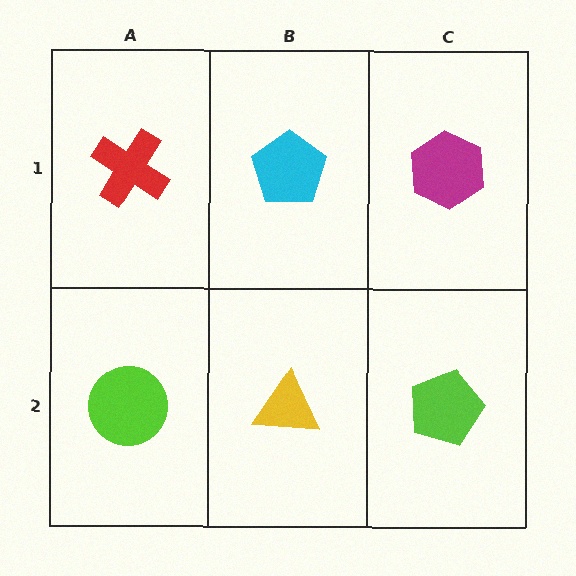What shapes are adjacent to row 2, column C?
A magenta hexagon (row 1, column C), a yellow triangle (row 2, column B).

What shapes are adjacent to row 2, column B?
A cyan pentagon (row 1, column B), a lime circle (row 2, column A), a lime pentagon (row 2, column C).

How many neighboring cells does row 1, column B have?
3.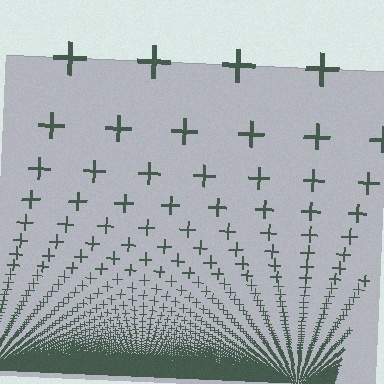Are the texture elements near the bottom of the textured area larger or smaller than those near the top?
Smaller. The gradient is inverted — elements near the bottom are smaller and denser.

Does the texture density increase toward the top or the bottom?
Density increases toward the bottom.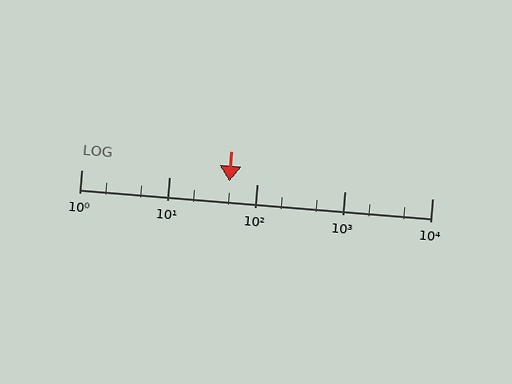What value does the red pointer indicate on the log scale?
The pointer indicates approximately 49.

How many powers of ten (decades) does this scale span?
The scale spans 4 decades, from 1 to 10000.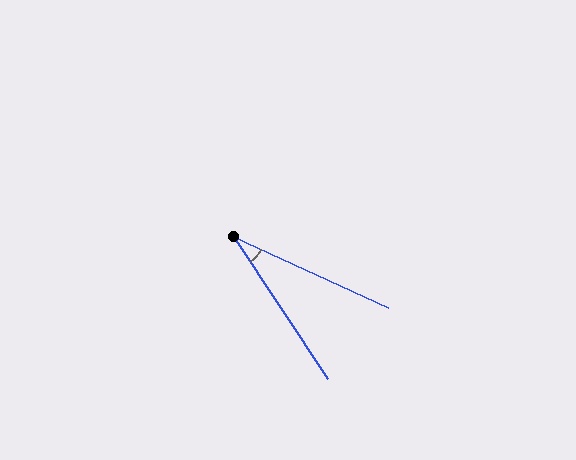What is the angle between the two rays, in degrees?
Approximately 32 degrees.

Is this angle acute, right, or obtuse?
It is acute.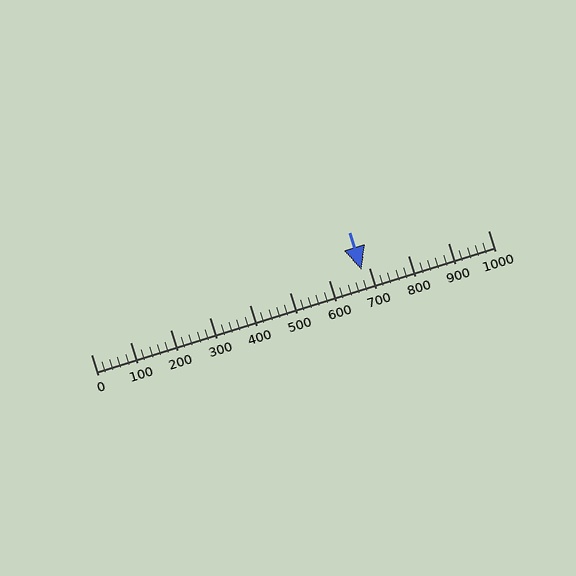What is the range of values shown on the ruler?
The ruler shows values from 0 to 1000.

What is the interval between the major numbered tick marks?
The major tick marks are spaced 100 units apart.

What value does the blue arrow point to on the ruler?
The blue arrow points to approximately 682.